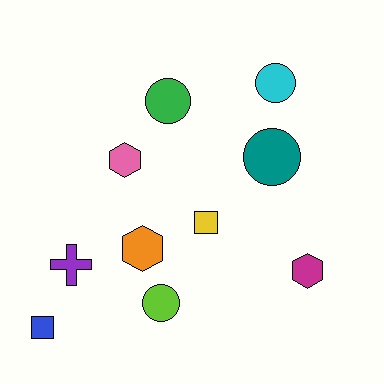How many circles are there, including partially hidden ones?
There are 4 circles.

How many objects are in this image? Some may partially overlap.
There are 10 objects.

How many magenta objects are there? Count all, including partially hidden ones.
There is 1 magenta object.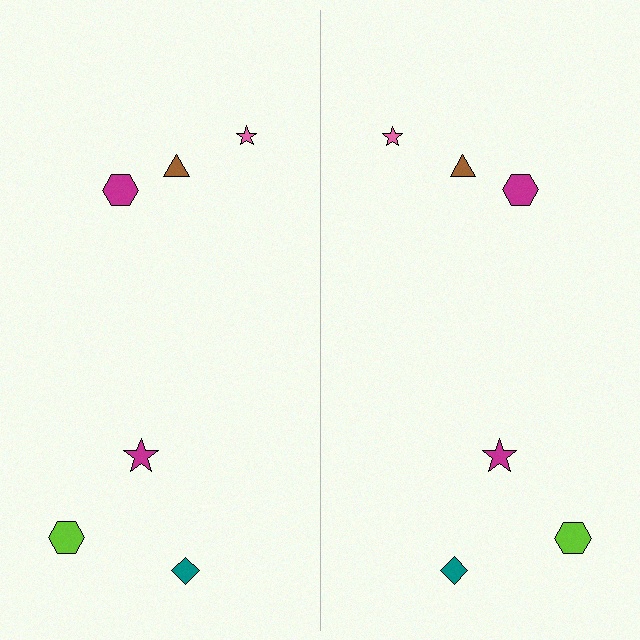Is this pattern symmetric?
Yes, this pattern has bilateral (reflection) symmetry.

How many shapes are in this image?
There are 12 shapes in this image.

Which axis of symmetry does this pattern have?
The pattern has a vertical axis of symmetry running through the center of the image.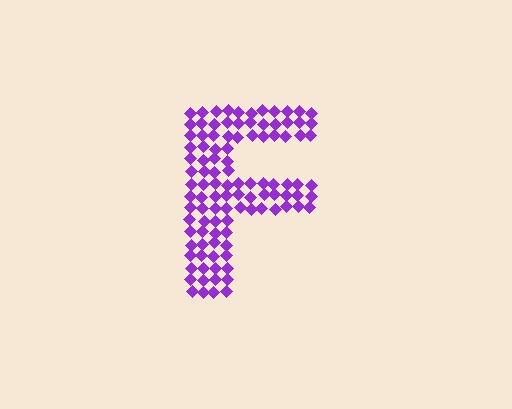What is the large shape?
The large shape is the letter F.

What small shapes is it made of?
It is made of small diamonds.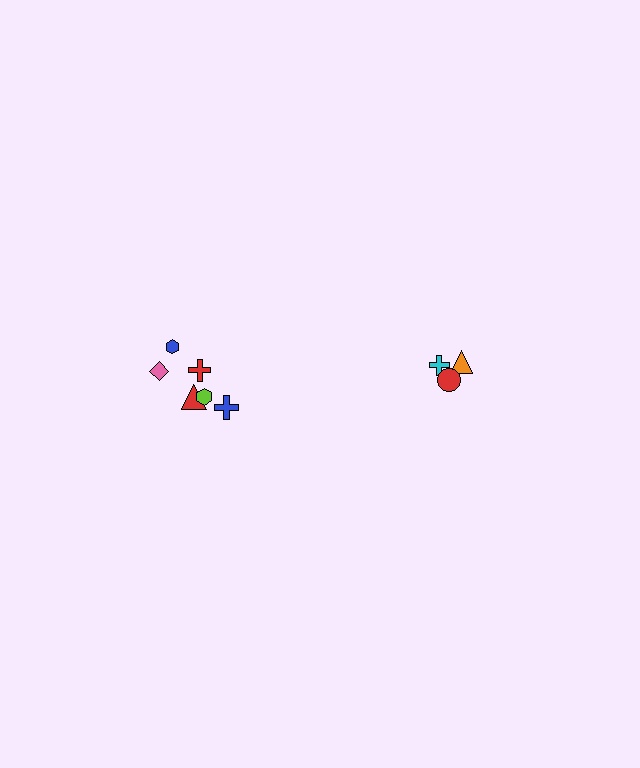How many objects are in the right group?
There are 3 objects.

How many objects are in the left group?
There are 6 objects.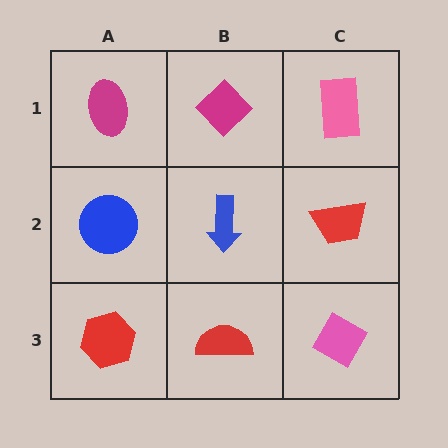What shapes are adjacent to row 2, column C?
A pink rectangle (row 1, column C), a pink diamond (row 3, column C), a blue arrow (row 2, column B).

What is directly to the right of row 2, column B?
A red trapezoid.